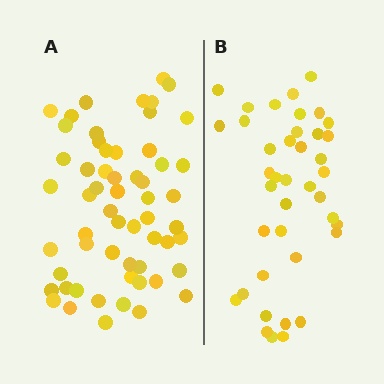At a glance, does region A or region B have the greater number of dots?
Region A (the left region) has more dots.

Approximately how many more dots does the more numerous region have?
Region A has approximately 20 more dots than region B.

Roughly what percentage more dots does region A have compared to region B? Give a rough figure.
About 45% more.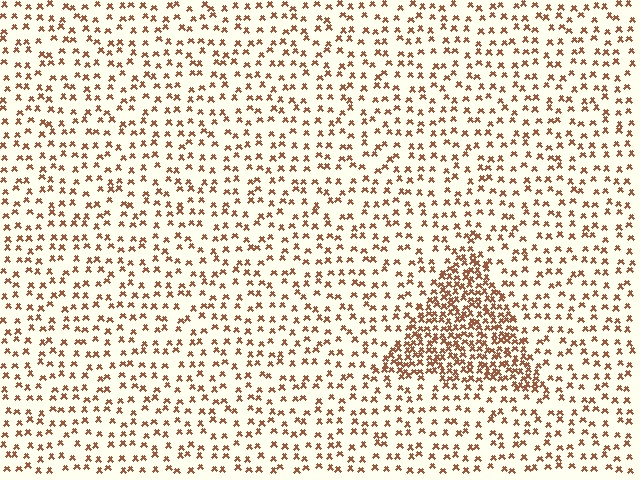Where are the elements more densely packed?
The elements are more densely packed inside the triangle boundary.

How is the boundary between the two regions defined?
The boundary is defined by a change in element density (approximately 2.6x ratio). All elements are the same color, size, and shape.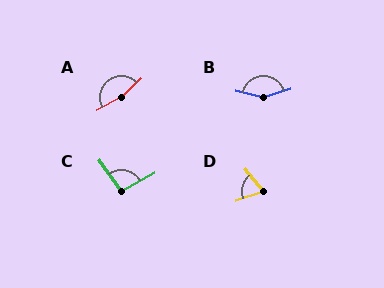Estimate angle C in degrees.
Approximately 96 degrees.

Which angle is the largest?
A, at approximately 165 degrees.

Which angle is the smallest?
D, at approximately 70 degrees.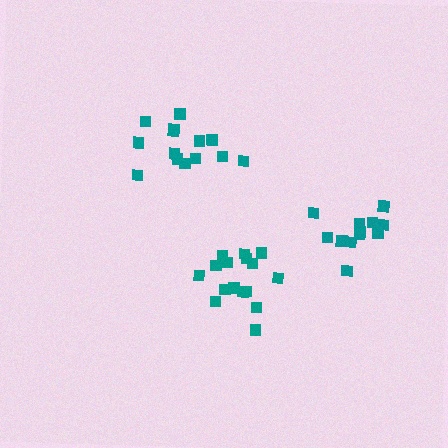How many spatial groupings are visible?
There are 3 spatial groupings.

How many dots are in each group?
Group 1: 16 dots, Group 2: 14 dots, Group 3: 12 dots (42 total).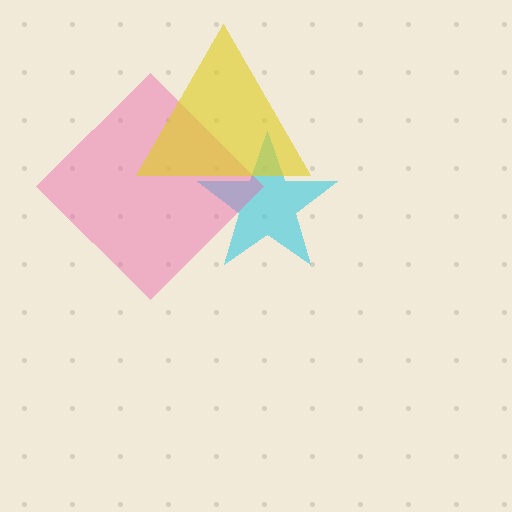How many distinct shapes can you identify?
There are 3 distinct shapes: a cyan star, a pink diamond, a yellow triangle.